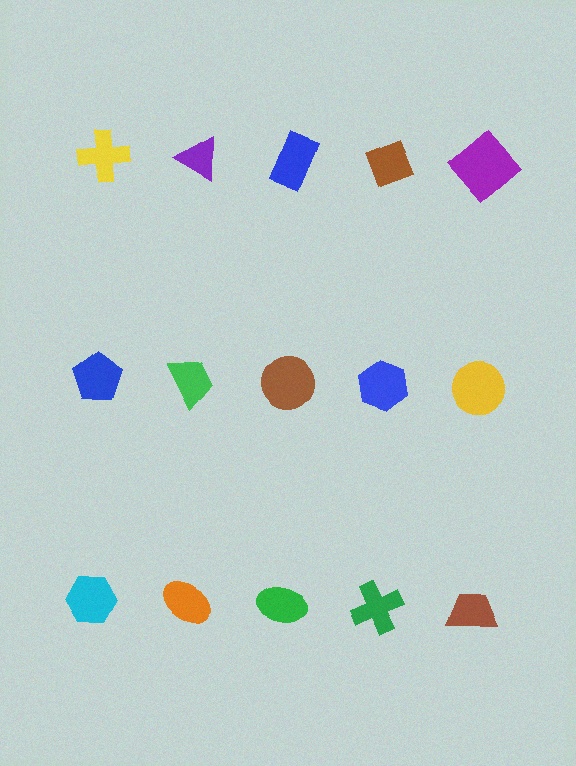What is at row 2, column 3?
A brown circle.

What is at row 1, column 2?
A purple triangle.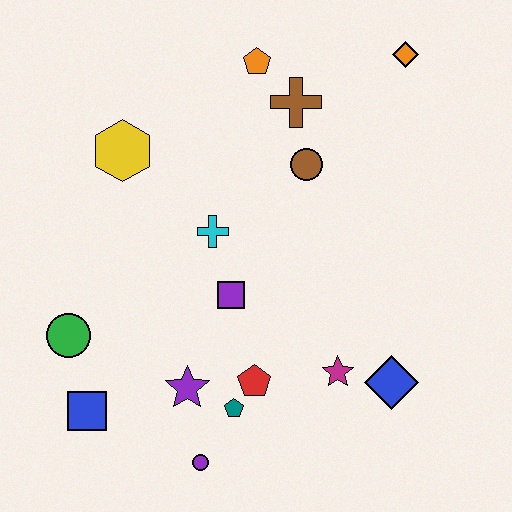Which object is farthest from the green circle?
The orange diamond is farthest from the green circle.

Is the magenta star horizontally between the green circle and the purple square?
No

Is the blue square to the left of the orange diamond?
Yes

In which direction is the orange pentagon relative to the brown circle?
The orange pentagon is above the brown circle.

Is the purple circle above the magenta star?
No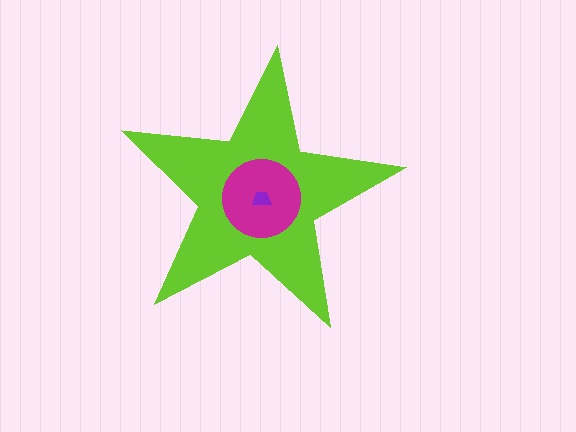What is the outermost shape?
The lime star.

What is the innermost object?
The purple trapezoid.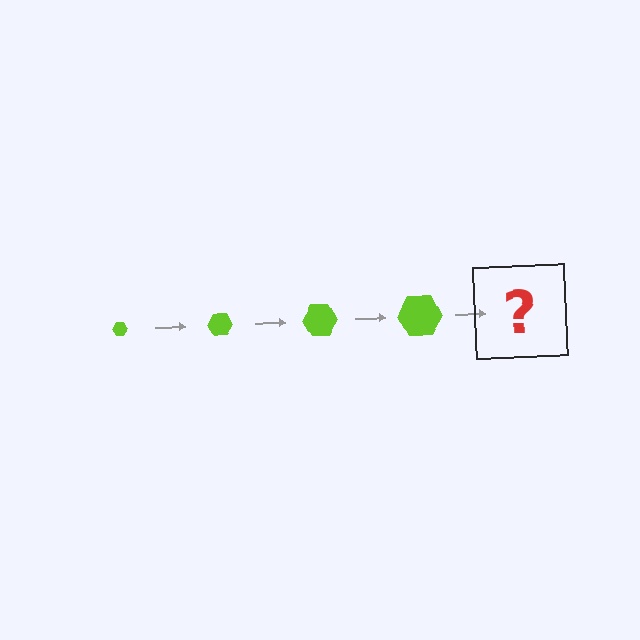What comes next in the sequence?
The next element should be a lime hexagon, larger than the previous one.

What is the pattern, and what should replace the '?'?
The pattern is that the hexagon gets progressively larger each step. The '?' should be a lime hexagon, larger than the previous one.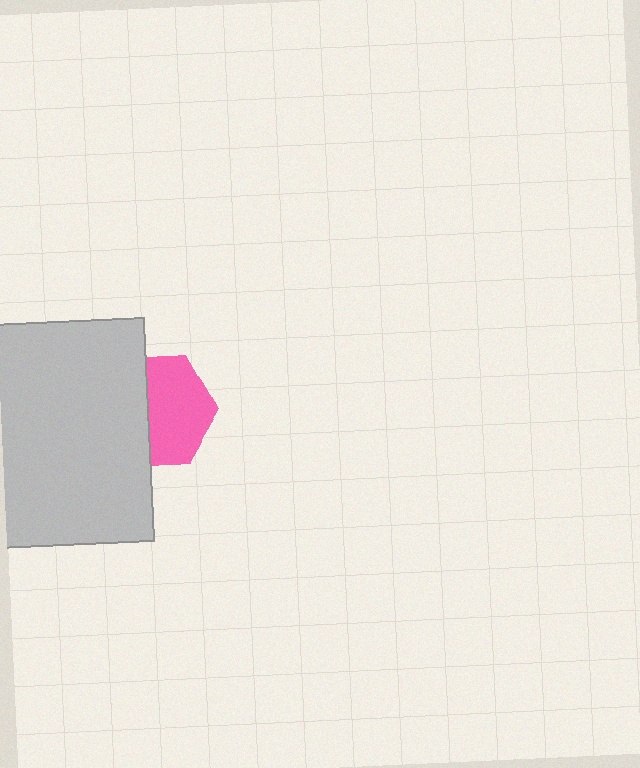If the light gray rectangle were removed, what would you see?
You would see the complete pink hexagon.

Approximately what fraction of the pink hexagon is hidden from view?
Roughly 42% of the pink hexagon is hidden behind the light gray rectangle.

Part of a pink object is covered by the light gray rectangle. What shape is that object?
It is a hexagon.